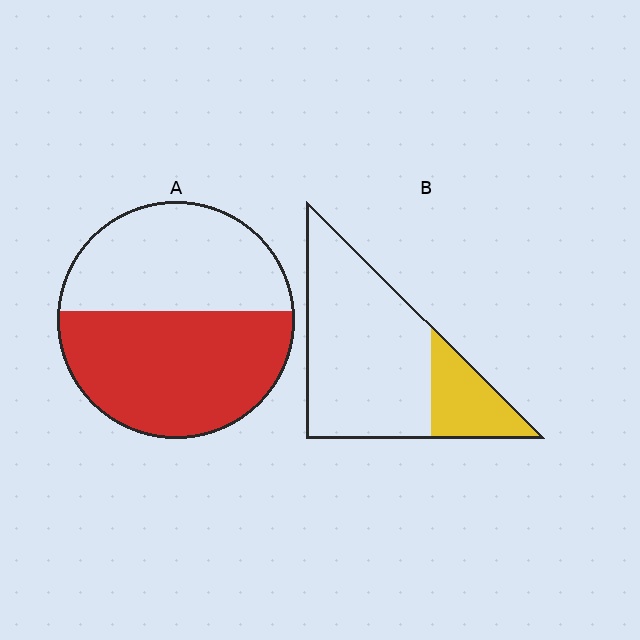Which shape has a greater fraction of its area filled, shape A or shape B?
Shape A.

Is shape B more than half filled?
No.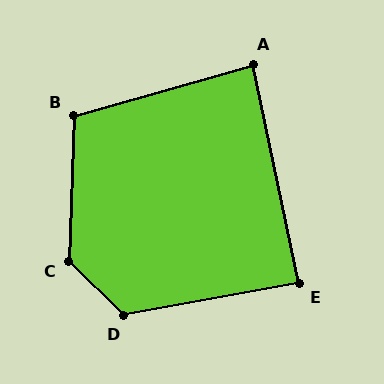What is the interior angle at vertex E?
Approximately 88 degrees (approximately right).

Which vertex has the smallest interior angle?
A, at approximately 86 degrees.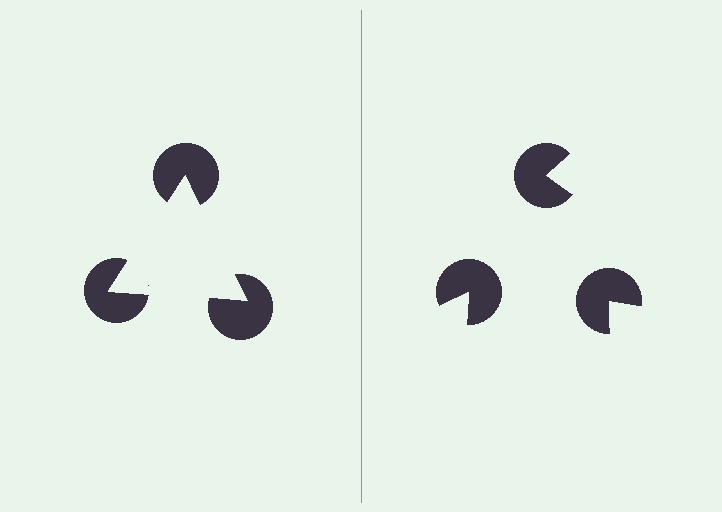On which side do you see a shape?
An illusory triangle appears on the left side. On the right side the wedge cuts are rotated, so no coherent shape forms.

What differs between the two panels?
The pac-man discs are positioned identically on both sides; only the wedge orientations differ. On the left they align to a triangle; on the right they are misaligned.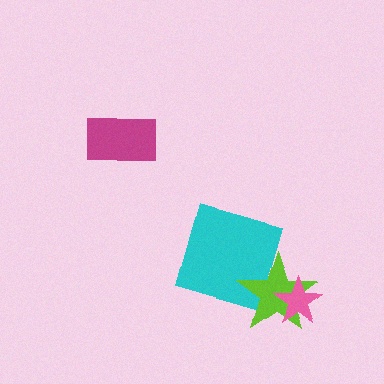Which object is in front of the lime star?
The pink star is in front of the lime star.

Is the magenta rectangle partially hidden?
No, no other shape covers it.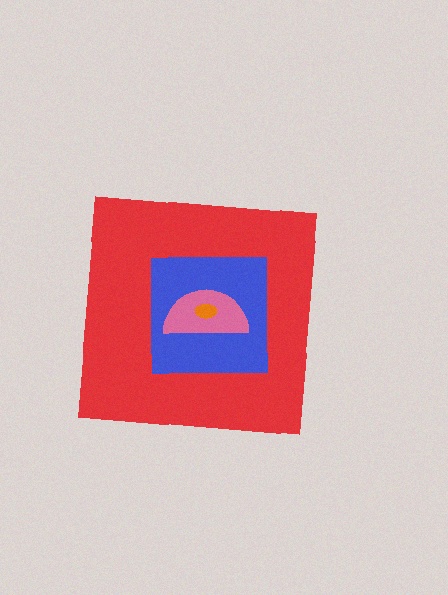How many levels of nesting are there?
4.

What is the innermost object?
The orange ellipse.